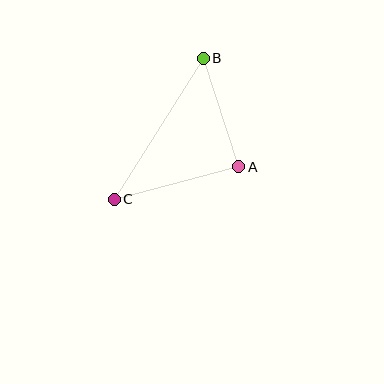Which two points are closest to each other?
Points A and B are closest to each other.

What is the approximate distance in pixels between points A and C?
The distance between A and C is approximately 128 pixels.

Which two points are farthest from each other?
Points B and C are farthest from each other.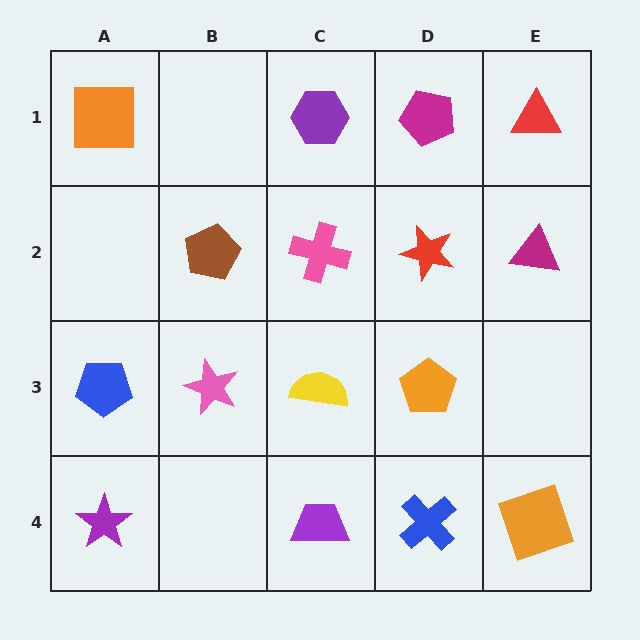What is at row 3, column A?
A blue pentagon.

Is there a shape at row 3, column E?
No, that cell is empty.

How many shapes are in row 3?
4 shapes.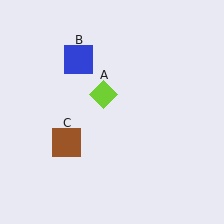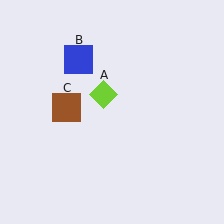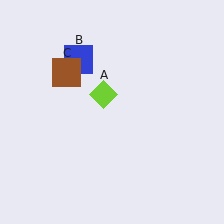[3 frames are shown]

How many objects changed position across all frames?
1 object changed position: brown square (object C).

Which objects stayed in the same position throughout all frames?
Lime diamond (object A) and blue square (object B) remained stationary.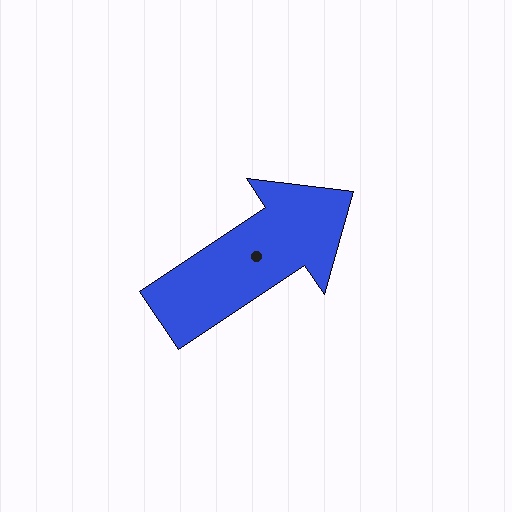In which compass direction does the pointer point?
Northeast.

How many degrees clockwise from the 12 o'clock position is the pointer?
Approximately 56 degrees.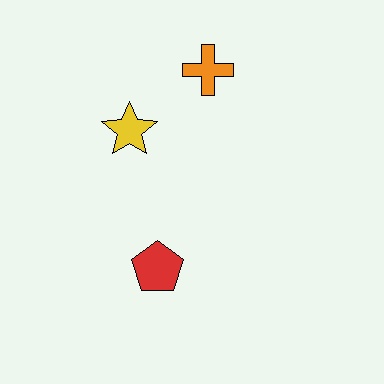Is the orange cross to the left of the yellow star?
No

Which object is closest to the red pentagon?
The yellow star is closest to the red pentagon.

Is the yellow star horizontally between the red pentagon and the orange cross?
No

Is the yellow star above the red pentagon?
Yes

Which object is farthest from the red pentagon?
The orange cross is farthest from the red pentagon.